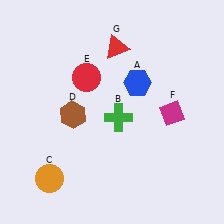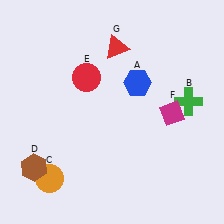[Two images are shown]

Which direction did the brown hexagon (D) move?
The brown hexagon (D) moved down.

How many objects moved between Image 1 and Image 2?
2 objects moved between the two images.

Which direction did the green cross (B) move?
The green cross (B) moved right.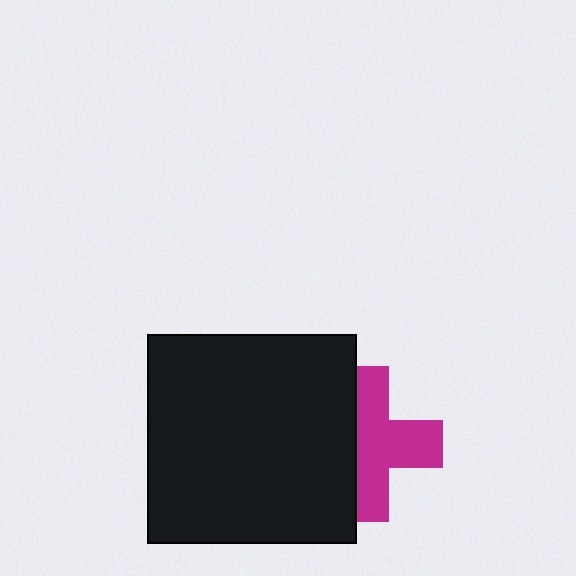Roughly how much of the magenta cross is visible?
About half of it is visible (roughly 60%).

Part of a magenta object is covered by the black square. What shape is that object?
It is a cross.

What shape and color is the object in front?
The object in front is a black square.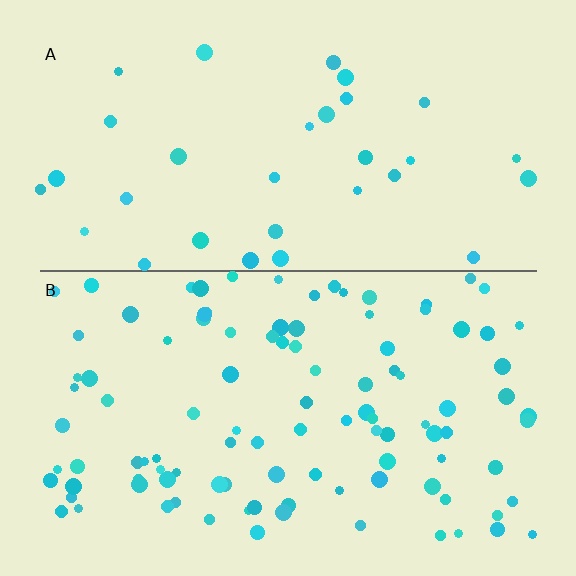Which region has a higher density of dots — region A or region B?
B (the bottom).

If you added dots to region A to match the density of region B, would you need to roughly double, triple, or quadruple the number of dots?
Approximately triple.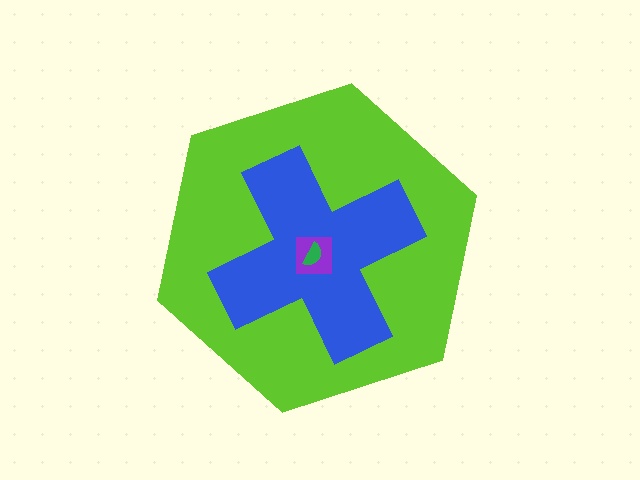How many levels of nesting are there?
4.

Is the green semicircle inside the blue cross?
Yes.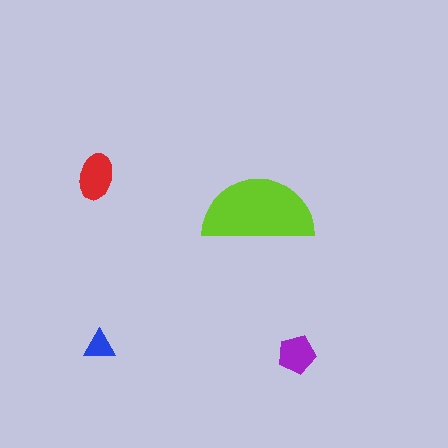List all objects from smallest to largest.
The blue triangle, the purple pentagon, the red ellipse, the lime semicircle.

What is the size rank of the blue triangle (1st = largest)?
4th.